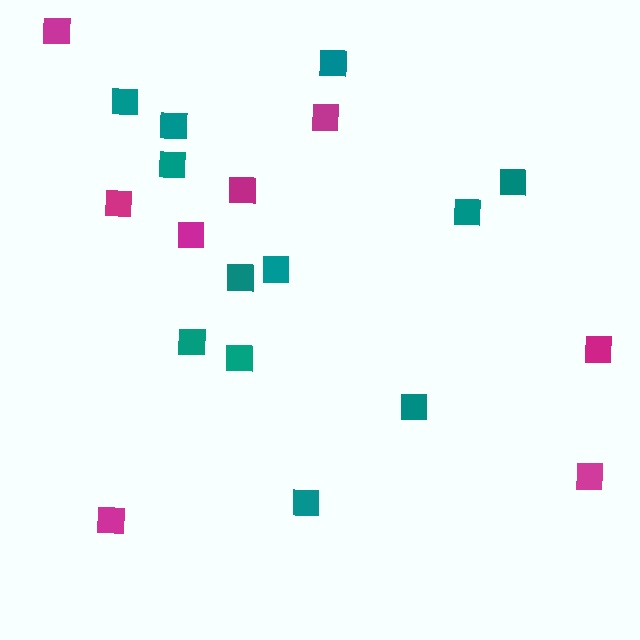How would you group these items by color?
There are 2 groups: one group of magenta squares (8) and one group of teal squares (12).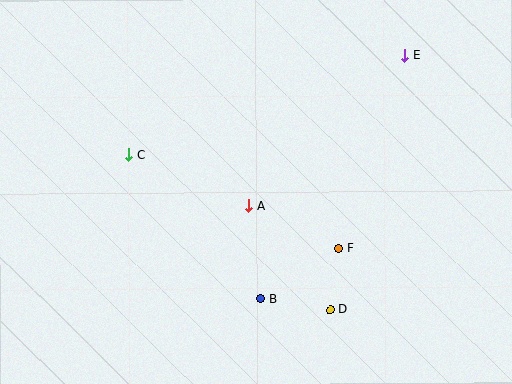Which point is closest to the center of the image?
Point A at (249, 206) is closest to the center.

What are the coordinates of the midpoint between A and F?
The midpoint between A and F is at (294, 227).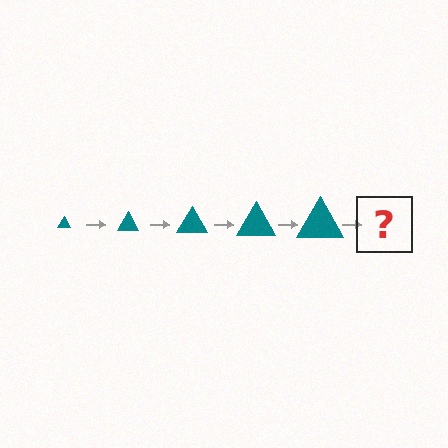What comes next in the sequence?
The next element should be a teal triangle, larger than the previous one.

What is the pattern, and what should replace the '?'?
The pattern is that the triangle gets progressively larger each step. The '?' should be a teal triangle, larger than the previous one.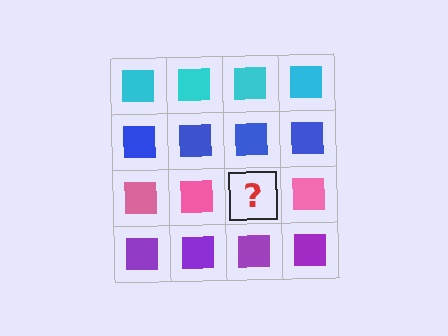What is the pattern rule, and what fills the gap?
The rule is that each row has a consistent color. The gap should be filled with a pink square.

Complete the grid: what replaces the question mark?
The question mark should be replaced with a pink square.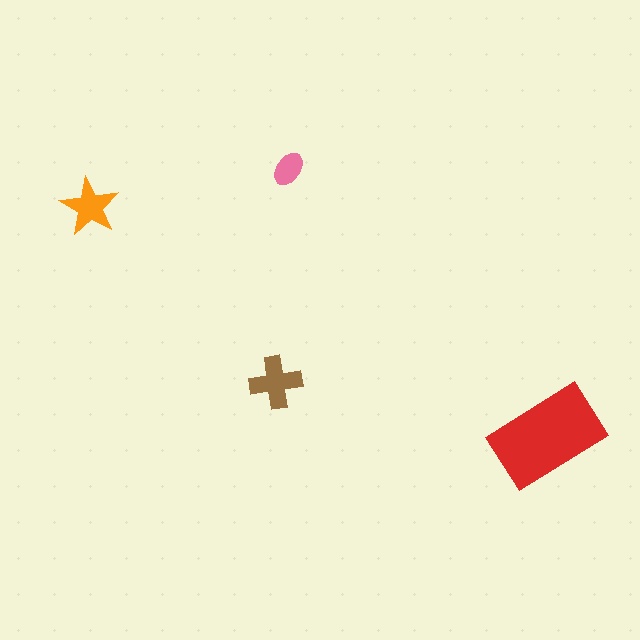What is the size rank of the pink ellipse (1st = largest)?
4th.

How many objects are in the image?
There are 4 objects in the image.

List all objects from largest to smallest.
The red rectangle, the brown cross, the orange star, the pink ellipse.